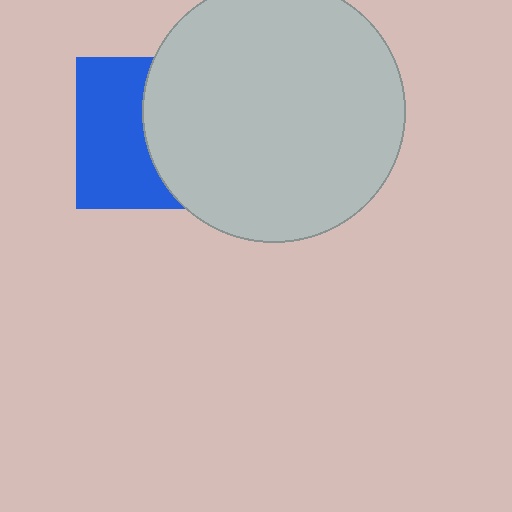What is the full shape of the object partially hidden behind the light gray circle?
The partially hidden object is a blue square.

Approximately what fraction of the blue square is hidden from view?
Roughly 50% of the blue square is hidden behind the light gray circle.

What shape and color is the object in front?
The object in front is a light gray circle.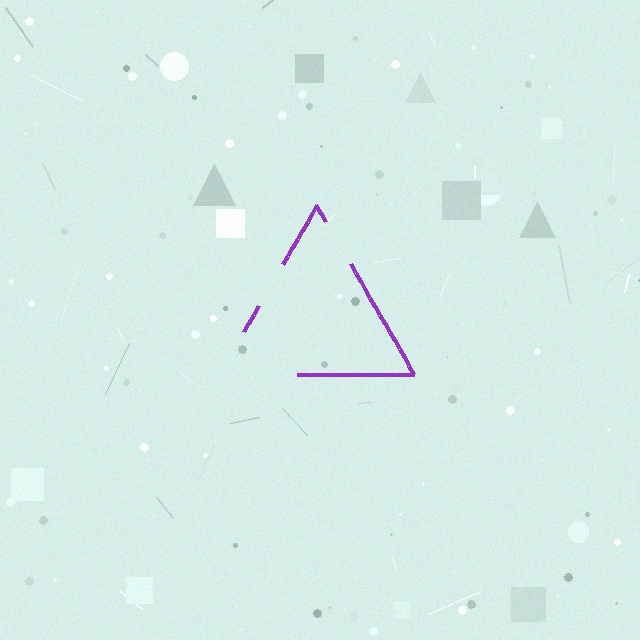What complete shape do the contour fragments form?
The contour fragments form a triangle.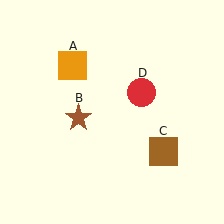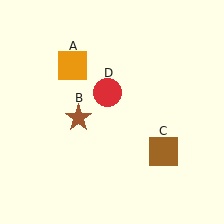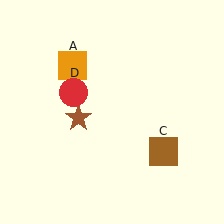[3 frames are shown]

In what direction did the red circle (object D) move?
The red circle (object D) moved left.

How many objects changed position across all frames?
1 object changed position: red circle (object D).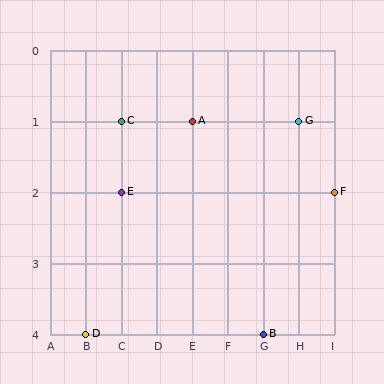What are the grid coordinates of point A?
Point A is at grid coordinates (E, 1).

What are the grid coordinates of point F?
Point F is at grid coordinates (I, 2).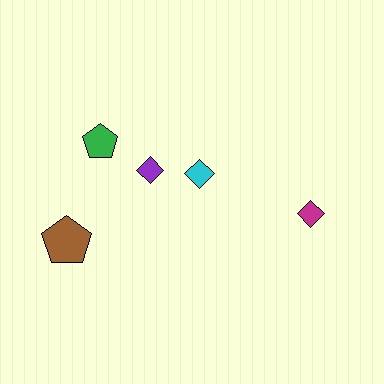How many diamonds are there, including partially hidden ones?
There are 3 diamonds.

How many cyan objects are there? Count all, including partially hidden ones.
There is 1 cyan object.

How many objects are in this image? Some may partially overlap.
There are 5 objects.